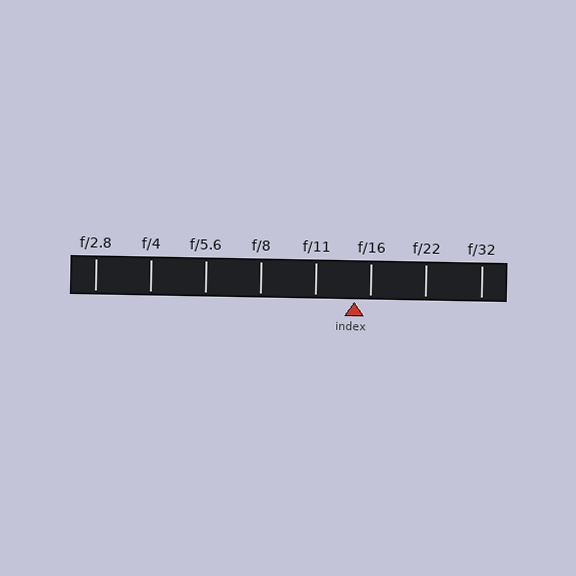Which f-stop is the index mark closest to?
The index mark is closest to f/16.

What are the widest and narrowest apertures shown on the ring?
The widest aperture shown is f/2.8 and the narrowest is f/32.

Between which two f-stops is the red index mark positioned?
The index mark is between f/11 and f/16.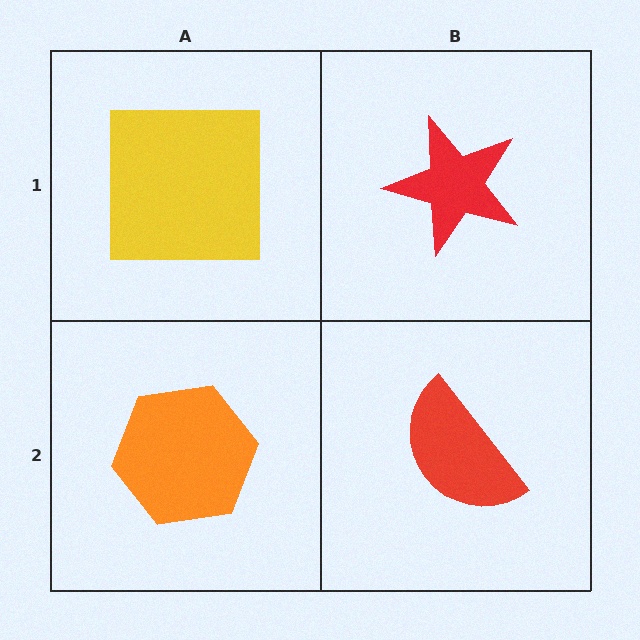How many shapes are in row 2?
2 shapes.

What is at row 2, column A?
An orange hexagon.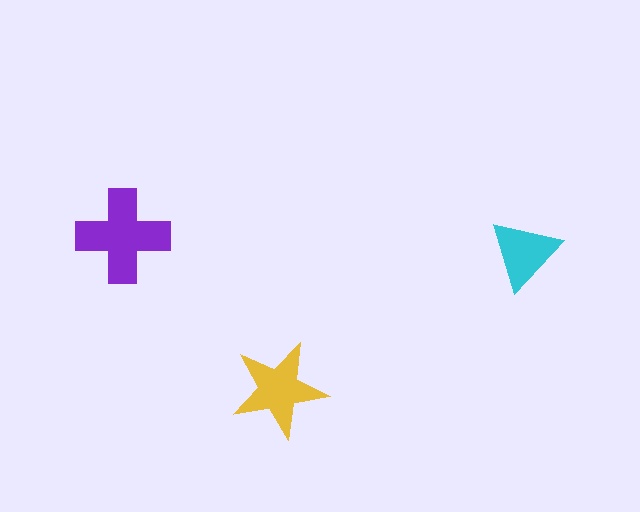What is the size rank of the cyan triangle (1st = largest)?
3rd.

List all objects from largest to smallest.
The purple cross, the yellow star, the cyan triangle.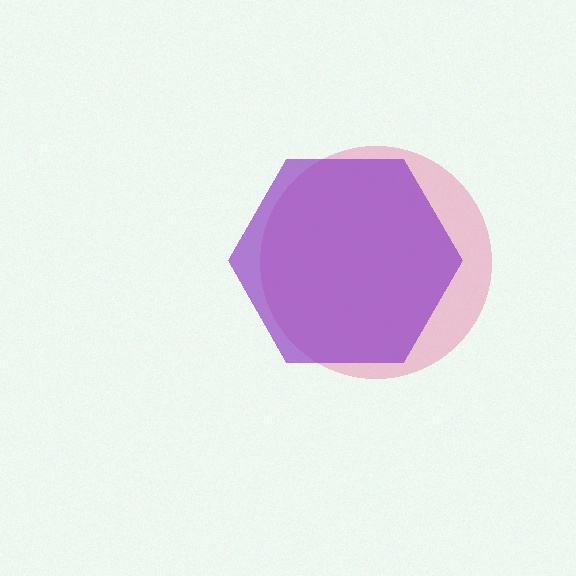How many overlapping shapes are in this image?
There are 2 overlapping shapes in the image.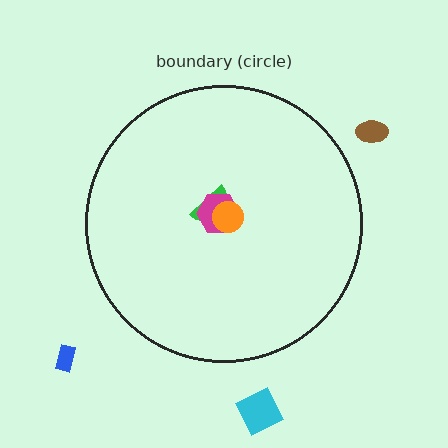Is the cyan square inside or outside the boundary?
Outside.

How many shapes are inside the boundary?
3 inside, 3 outside.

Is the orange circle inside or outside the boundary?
Inside.